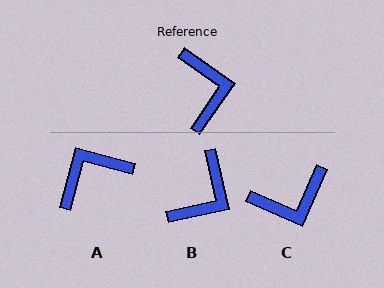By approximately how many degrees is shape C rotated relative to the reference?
Approximately 79 degrees clockwise.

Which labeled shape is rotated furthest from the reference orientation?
A, about 110 degrees away.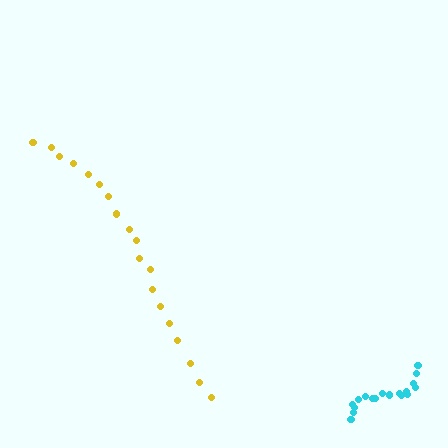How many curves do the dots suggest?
There are 2 distinct paths.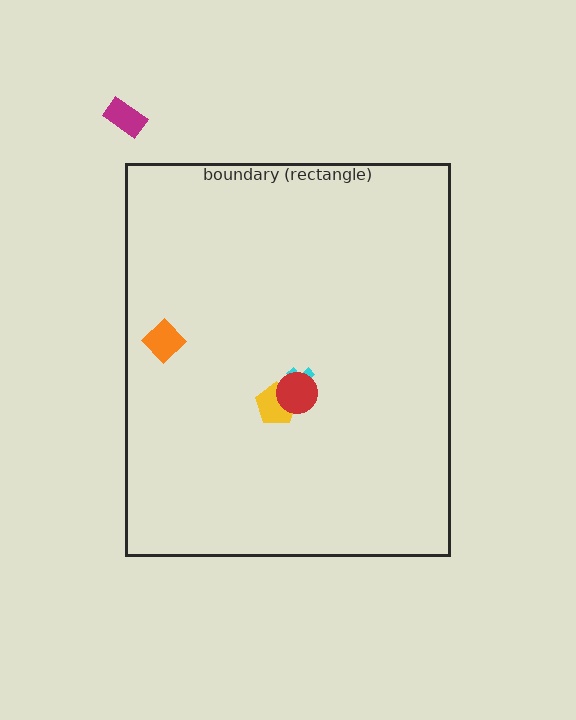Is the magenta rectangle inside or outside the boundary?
Outside.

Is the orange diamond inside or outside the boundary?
Inside.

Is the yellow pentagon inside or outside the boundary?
Inside.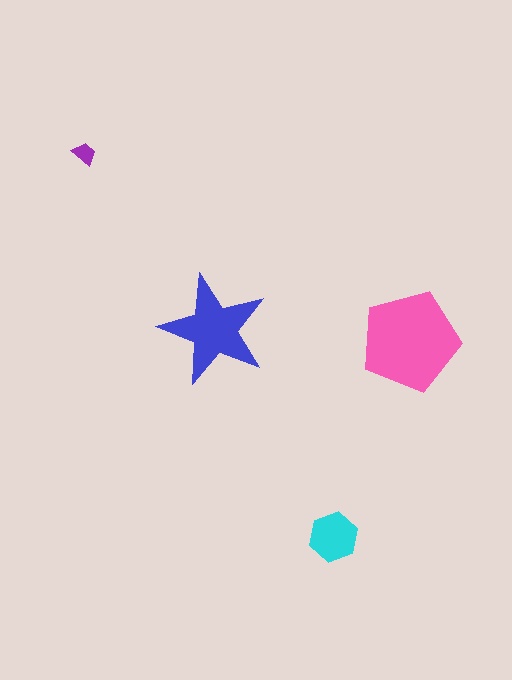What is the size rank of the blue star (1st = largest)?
2nd.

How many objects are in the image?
There are 4 objects in the image.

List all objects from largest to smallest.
The pink pentagon, the blue star, the cyan hexagon, the purple trapezoid.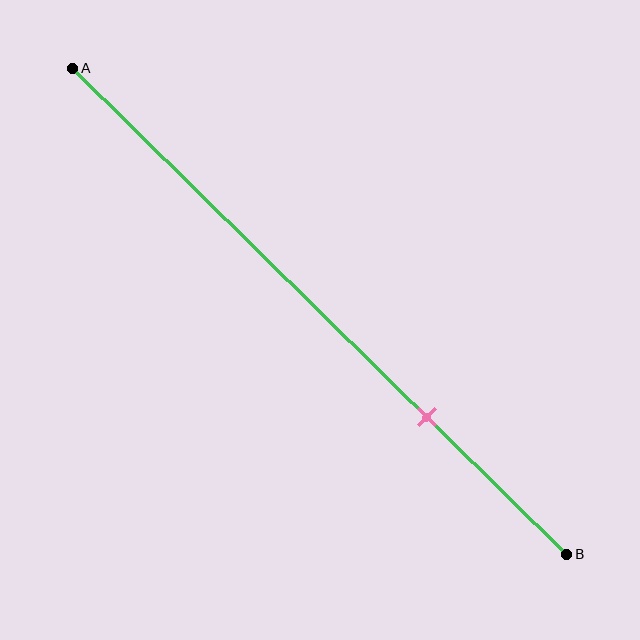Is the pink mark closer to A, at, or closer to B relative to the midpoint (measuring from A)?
The pink mark is closer to point B than the midpoint of segment AB.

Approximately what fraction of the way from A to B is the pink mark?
The pink mark is approximately 70% of the way from A to B.